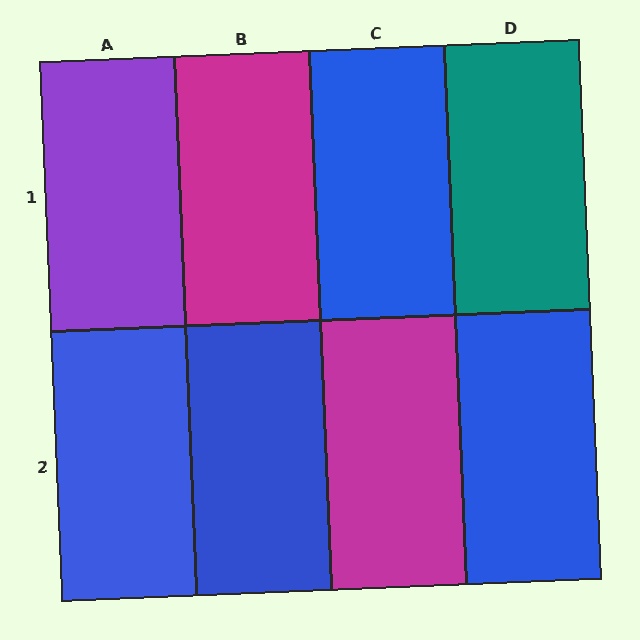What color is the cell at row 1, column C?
Blue.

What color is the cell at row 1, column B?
Magenta.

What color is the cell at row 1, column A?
Purple.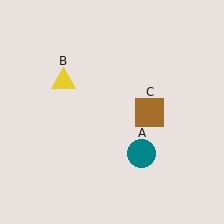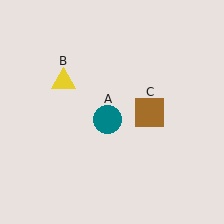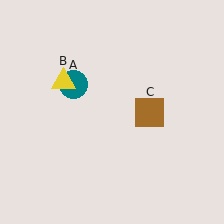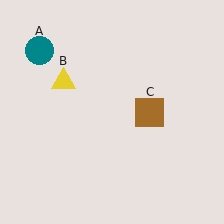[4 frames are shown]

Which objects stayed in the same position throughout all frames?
Yellow triangle (object B) and brown square (object C) remained stationary.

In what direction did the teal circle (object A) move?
The teal circle (object A) moved up and to the left.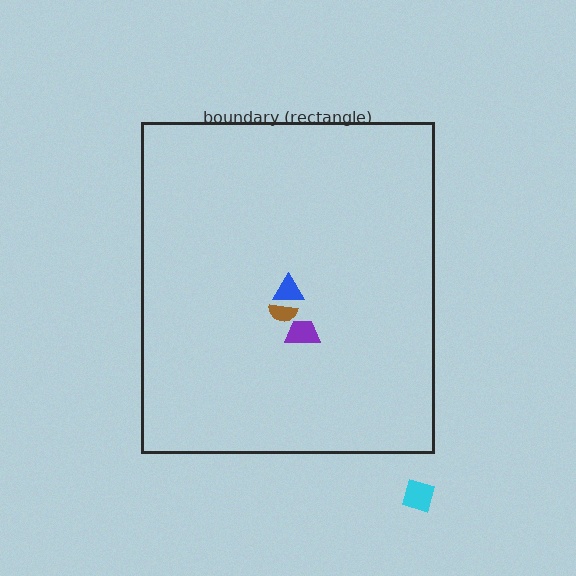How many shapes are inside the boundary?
3 inside, 1 outside.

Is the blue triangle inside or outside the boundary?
Inside.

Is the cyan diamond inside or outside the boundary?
Outside.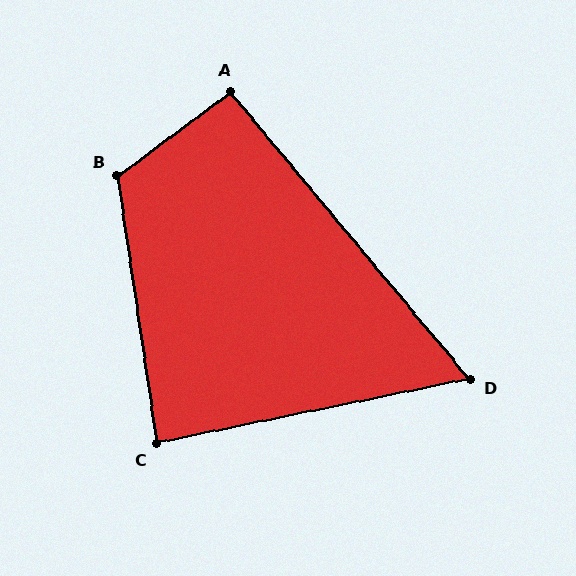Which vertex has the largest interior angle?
B, at approximately 118 degrees.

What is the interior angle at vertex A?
Approximately 93 degrees (approximately right).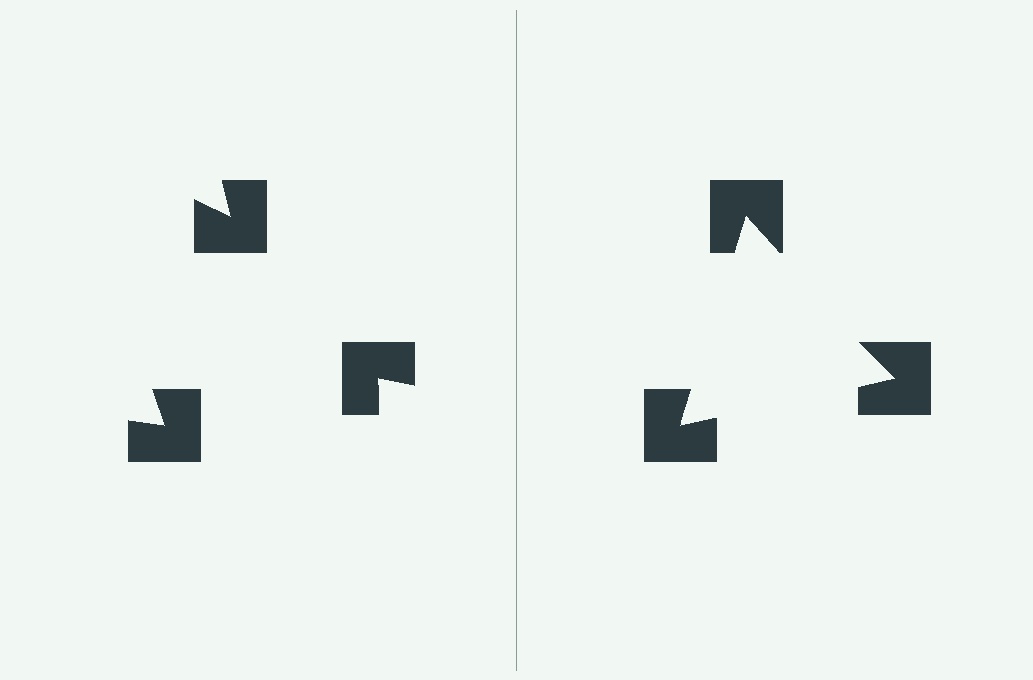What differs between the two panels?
The notched squares are positioned identically on both sides; only the wedge orientations differ. On the right they align to a triangle; on the left they are misaligned.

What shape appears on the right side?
An illusory triangle.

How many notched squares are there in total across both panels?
6 — 3 on each side.